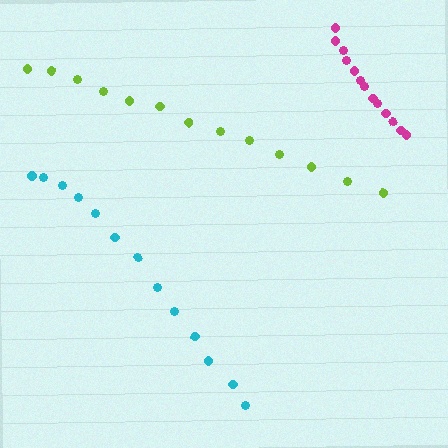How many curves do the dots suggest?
There are 3 distinct paths.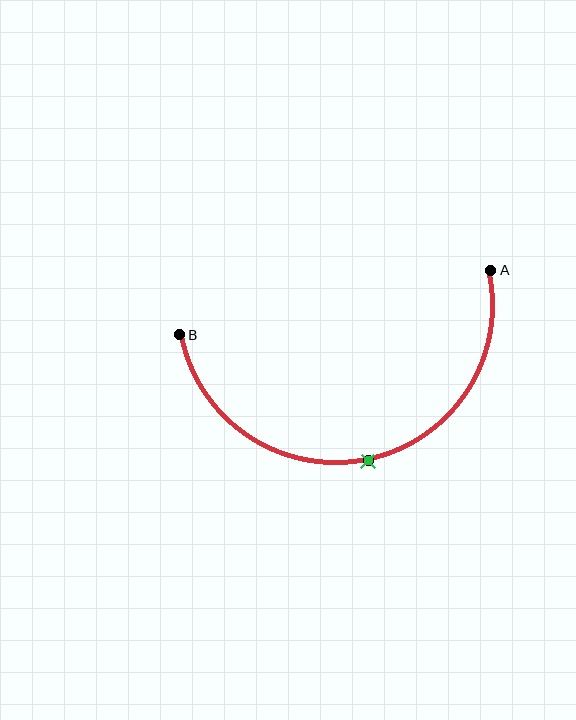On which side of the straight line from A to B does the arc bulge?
The arc bulges below the straight line connecting A and B.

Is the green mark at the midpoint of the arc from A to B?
Yes. The green mark lies on the arc at equal arc-length from both A and B — it is the arc midpoint.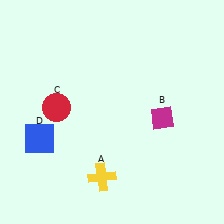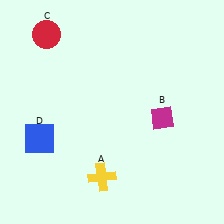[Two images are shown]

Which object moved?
The red circle (C) moved up.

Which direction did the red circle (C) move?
The red circle (C) moved up.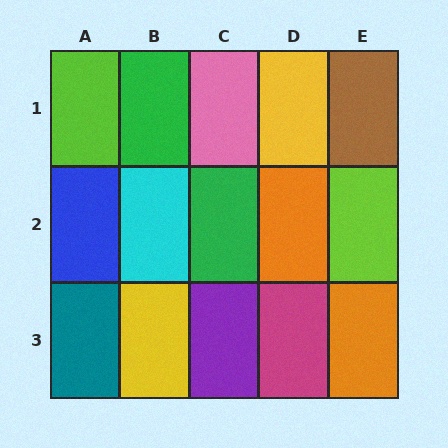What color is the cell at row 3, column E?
Orange.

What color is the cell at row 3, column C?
Purple.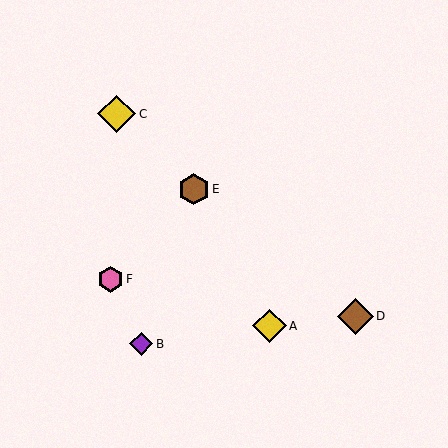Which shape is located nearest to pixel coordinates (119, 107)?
The yellow diamond (labeled C) at (117, 114) is nearest to that location.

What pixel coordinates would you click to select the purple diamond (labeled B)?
Click at (141, 344) to select the purple diamond B.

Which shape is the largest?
The yellow diamond (labeled C) is the largest.